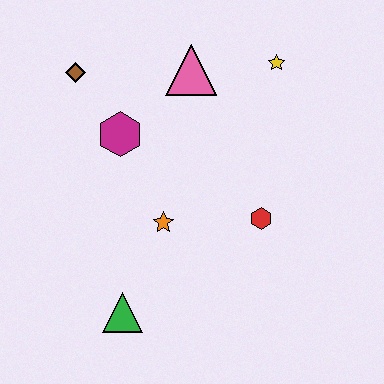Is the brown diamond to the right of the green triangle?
No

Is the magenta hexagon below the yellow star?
Yes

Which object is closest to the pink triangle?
The yellow star is closest to the pink triangle.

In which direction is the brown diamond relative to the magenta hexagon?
The brown diamond is above the magenta hexagon.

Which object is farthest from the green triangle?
The yellow star is farthest from the green triangle.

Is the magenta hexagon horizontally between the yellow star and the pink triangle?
No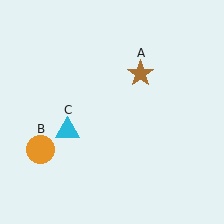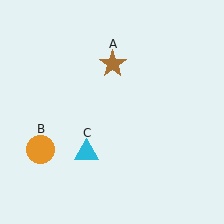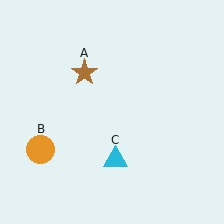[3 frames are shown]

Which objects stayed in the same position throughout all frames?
Orange circle (object B) remained stationary.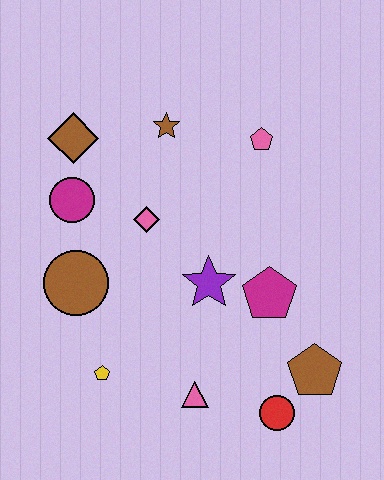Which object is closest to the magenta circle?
The brown diamond is closest to the magenta circle.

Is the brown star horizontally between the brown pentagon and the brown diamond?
Yes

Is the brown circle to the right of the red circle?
No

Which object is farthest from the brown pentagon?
The brown diamond is farthest from the brown pentagon.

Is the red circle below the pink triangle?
Yes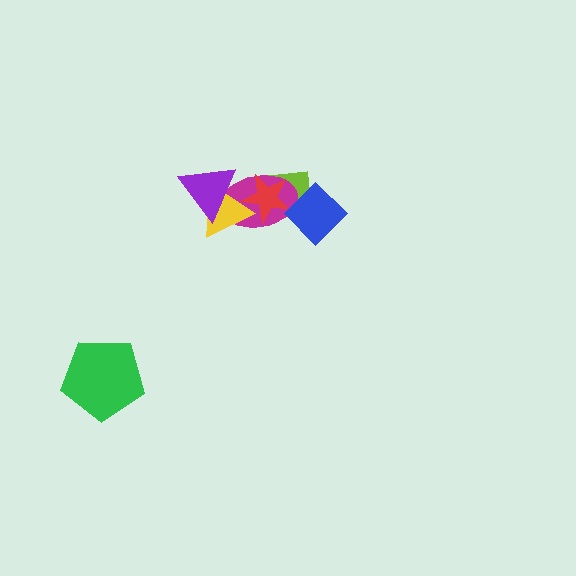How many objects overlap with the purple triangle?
2 objects overlap with the purple triangle.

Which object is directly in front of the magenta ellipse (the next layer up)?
The red star is directly in front of the magenta ellipse.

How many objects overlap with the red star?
4 objects overlap with the red star.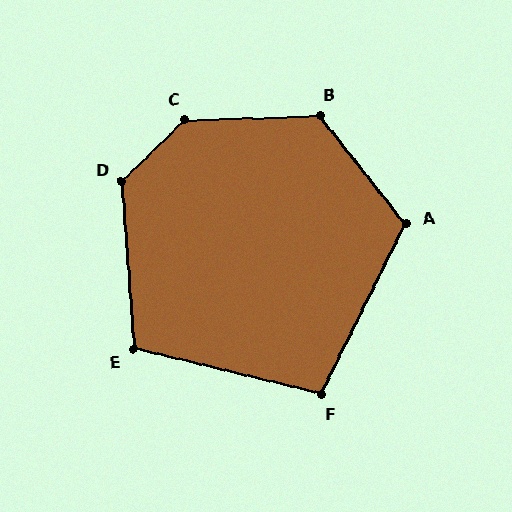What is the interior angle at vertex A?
Approximately 115 degrees (obtuse).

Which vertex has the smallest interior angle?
F, at approximately 103 degrees.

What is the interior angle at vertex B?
Approximately 127 degrees (obtuse).